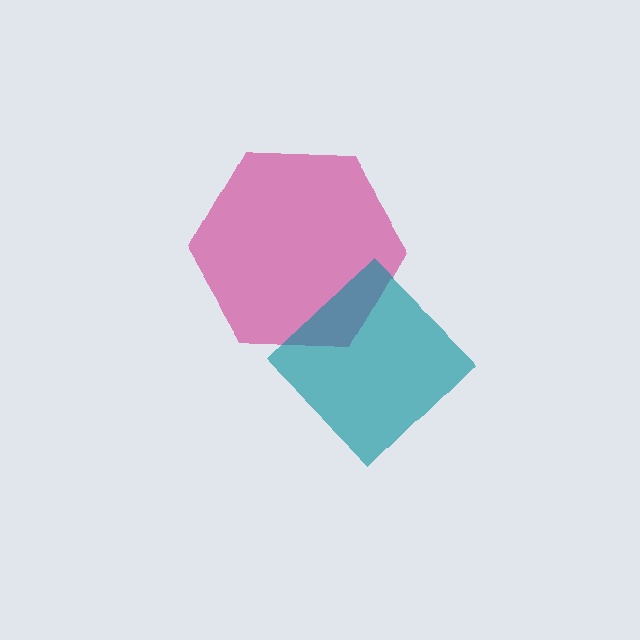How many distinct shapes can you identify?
There are 2 distinct shapes: a magenta hexagon, a teal diamond.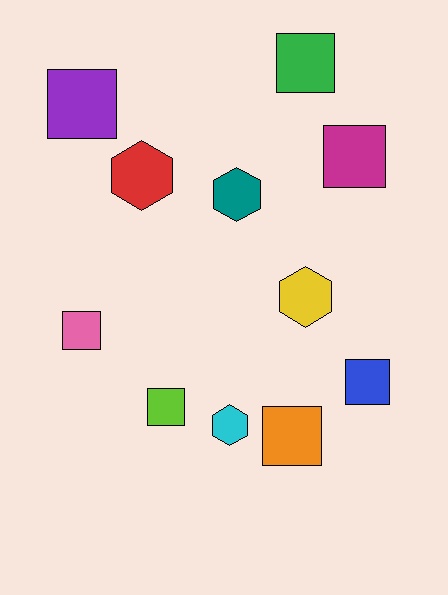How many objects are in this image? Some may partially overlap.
There are 11 objects.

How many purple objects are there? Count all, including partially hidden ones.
There is 1 purple object.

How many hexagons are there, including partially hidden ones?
There are 4 hexagons.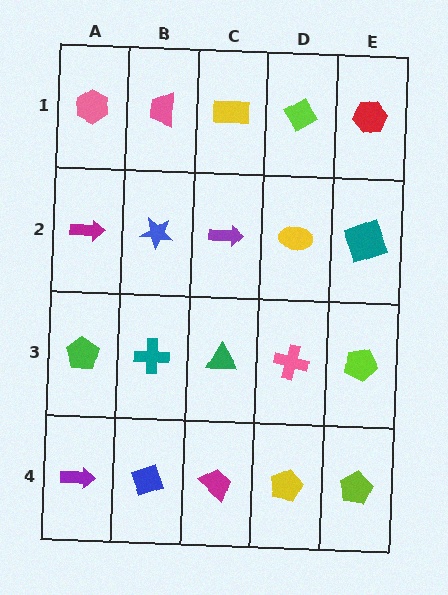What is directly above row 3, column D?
A yellow ellipse.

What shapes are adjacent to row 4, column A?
A green pentagon (row 3, column A), a blue diamond (row 4, column B).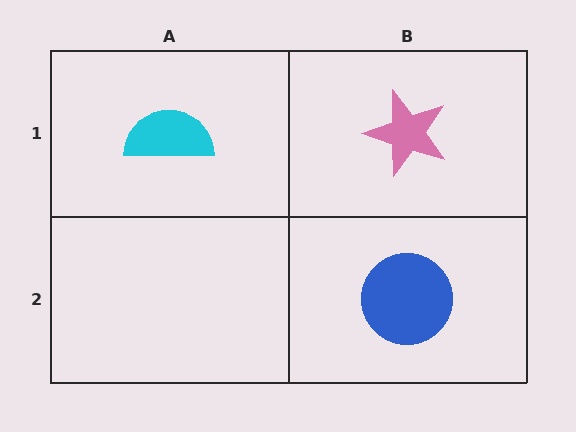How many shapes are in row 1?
2 shapes.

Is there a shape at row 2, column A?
No, that cell is empty.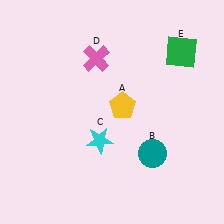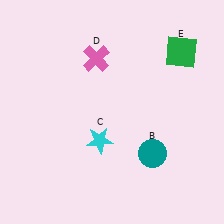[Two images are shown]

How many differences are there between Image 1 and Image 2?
There is 1 difference between the two images.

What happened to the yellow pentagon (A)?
The yellow pentagon (A) was removed in Image 2. It was in the top-right area of Image 1.